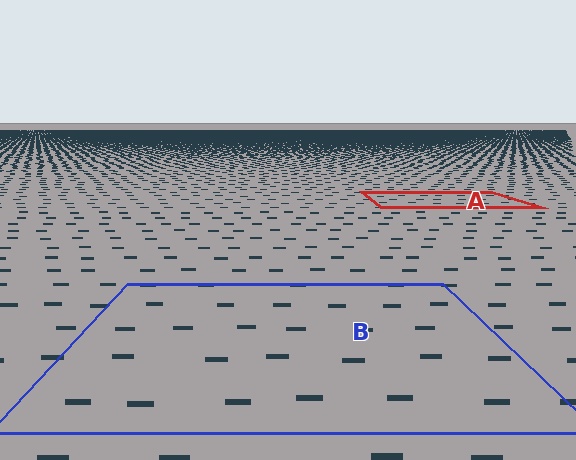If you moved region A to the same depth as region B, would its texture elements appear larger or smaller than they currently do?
They would appear larger. At a closer depth, the same texture elements are projected at a bigger on-screen size.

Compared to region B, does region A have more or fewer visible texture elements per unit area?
Region A has more texture elements per unit area — they are packed more densely because it is farther away.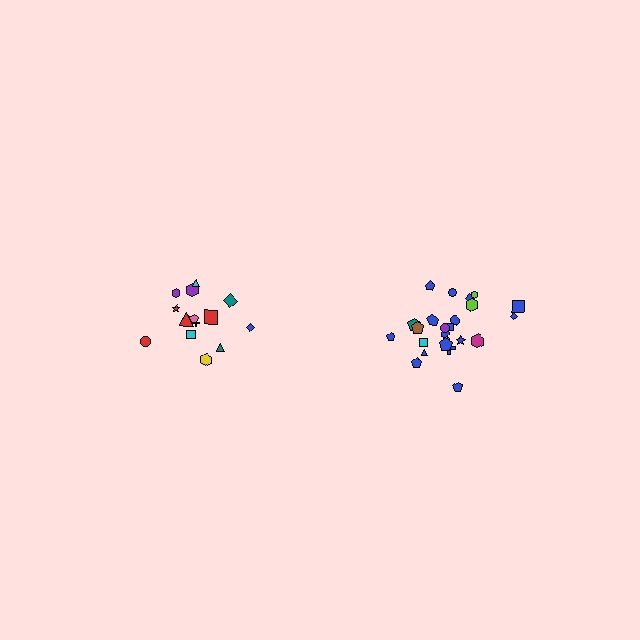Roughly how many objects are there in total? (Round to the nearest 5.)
Roughly 40 objects in total.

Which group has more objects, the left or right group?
The right group.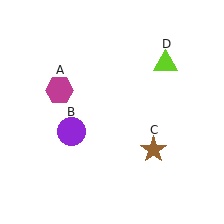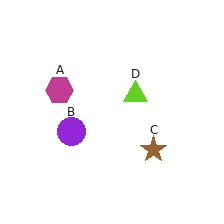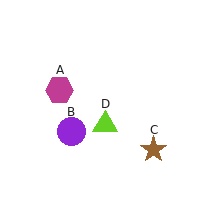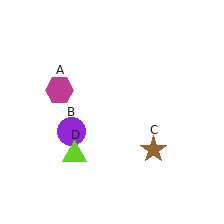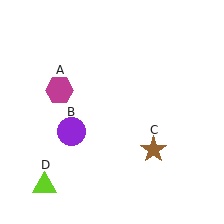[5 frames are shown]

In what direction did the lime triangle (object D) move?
The lime triangle (object D) moved down and to the left.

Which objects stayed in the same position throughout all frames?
Magenta hexagon (object A) and purple circle (object B) and brown star (object C) remained stationary.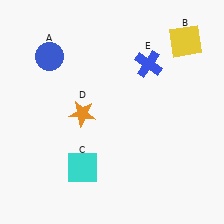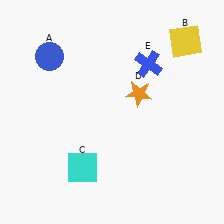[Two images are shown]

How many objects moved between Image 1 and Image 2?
1 object moved between the two images.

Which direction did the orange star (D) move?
The orange star (D) moved right.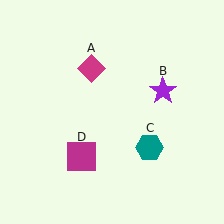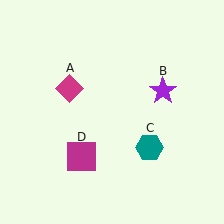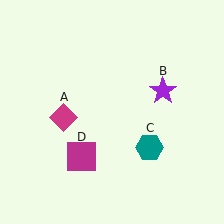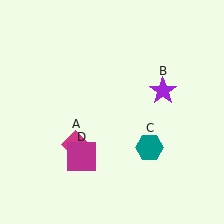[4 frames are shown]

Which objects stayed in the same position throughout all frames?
Purple star (object B) and teal hexagon (object C) and magenta square (object D) remained stationary.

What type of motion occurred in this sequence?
The magenta diamond (object A) rotated counterclockwise around the center of the scene.